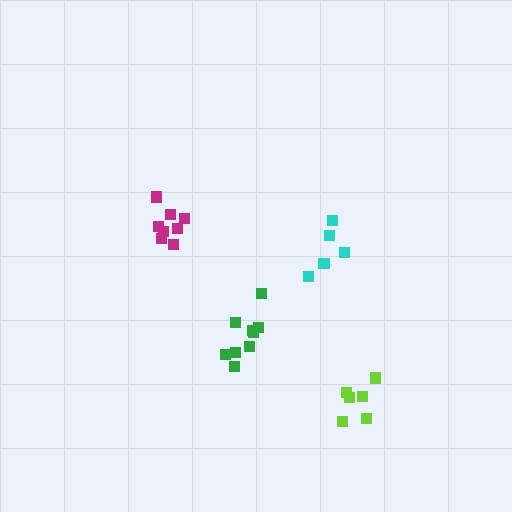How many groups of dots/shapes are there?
There are 4 groups.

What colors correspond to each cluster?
The clusters are colored: magenta, lime, cyan, green.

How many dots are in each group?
Group 1: 8 dots, Group 2: 6 dots, Group 3: 5 dots, Group 4: 9 dots (28 total).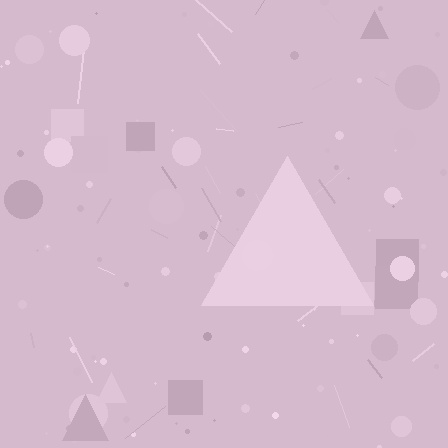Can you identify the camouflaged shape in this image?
The camouflaged shape is a triangle.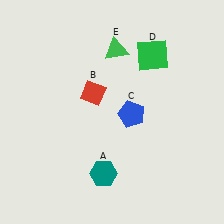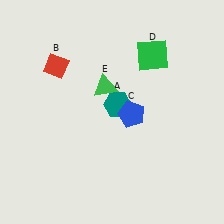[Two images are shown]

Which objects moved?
The objects that moved are: the teal hexagon (A), the red diamond (B), the green triangle (E).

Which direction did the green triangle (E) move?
The green triangle (E) moved down.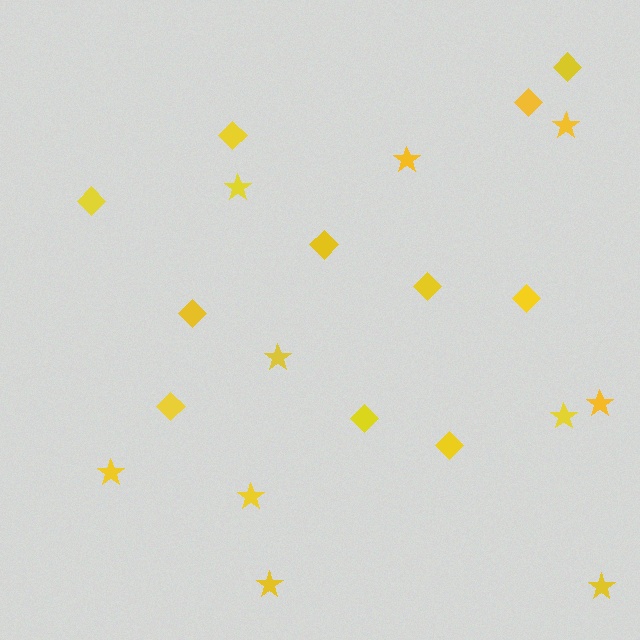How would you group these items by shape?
There are 2 groups: one group of stars (10) and one group of diamonds (11).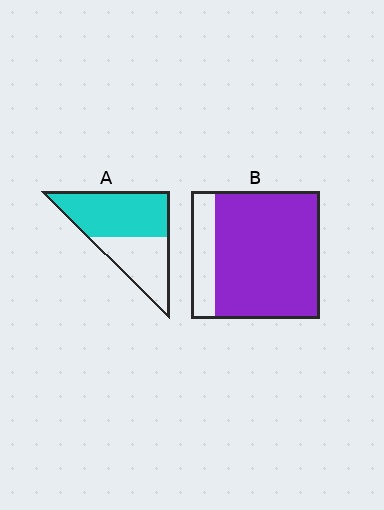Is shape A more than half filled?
Yes.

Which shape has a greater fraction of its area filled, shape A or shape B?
Shape B.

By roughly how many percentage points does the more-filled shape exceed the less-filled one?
By roughly 25 percentage points (B over A).